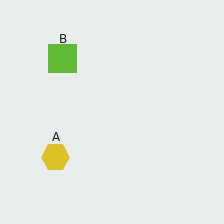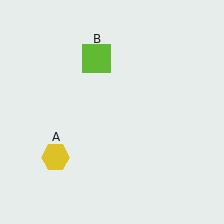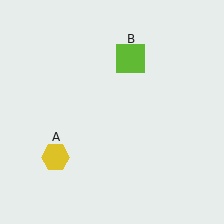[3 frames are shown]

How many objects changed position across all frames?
1 object changed position: lime square (object B).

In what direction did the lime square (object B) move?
The lime square (object B) moved right.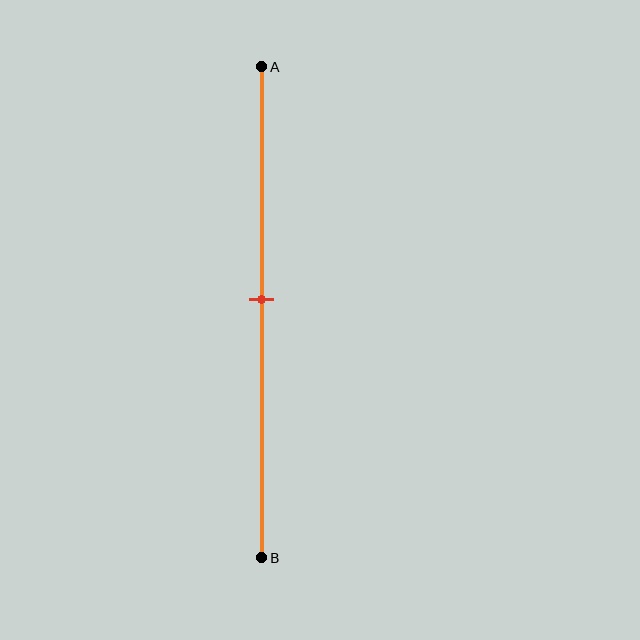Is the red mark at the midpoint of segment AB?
Yes, the mark is approximately at the midpoint.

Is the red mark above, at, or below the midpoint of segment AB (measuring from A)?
The red mark is approximately at the midpoint of segment AB.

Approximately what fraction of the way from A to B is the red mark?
The red mark is approximately 45% of the way from A to B.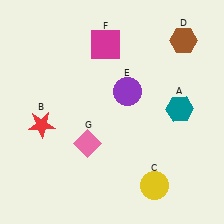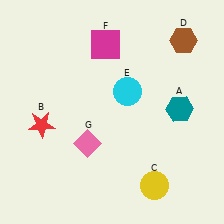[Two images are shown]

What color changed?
The circle (E) changed from purple in Image 1 to cyan in Image 2.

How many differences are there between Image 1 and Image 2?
There is 1 difference between the two images.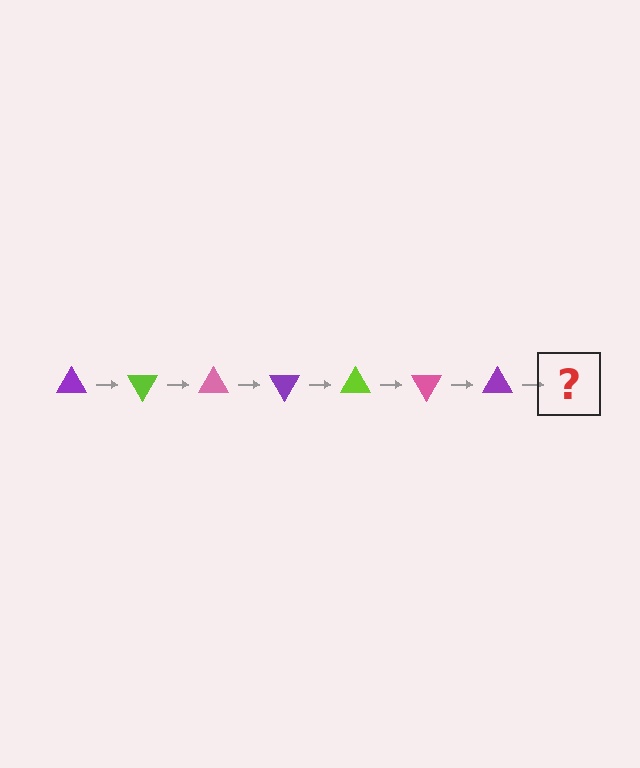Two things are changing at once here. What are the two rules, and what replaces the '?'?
The two rules are that it rotates 60 degrees each step and the color cycles through purple, lime, and pink. The '?' should be a lime triangle, rotated 420 degrees from the start.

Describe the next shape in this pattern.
It should be a lime triangle, rotated 420 degrees from the start.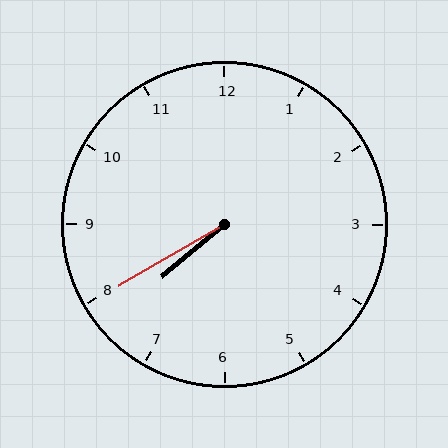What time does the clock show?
7:40.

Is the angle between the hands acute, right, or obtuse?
It is acute.